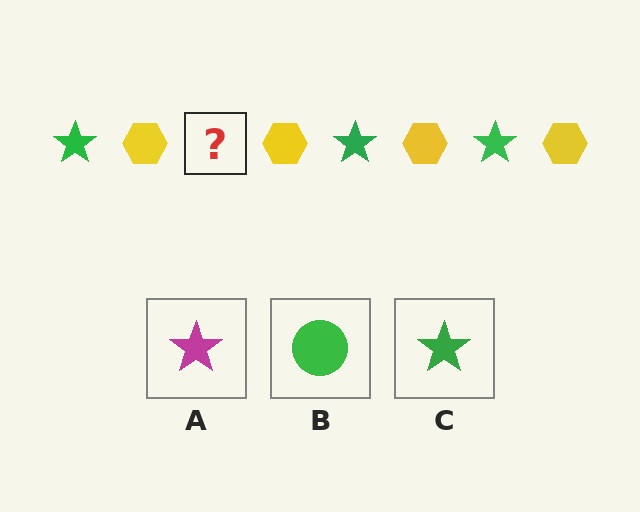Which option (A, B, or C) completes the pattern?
C.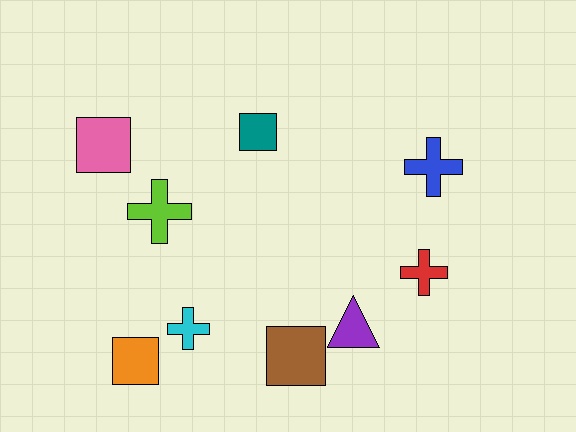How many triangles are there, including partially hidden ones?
There is 1 triangle.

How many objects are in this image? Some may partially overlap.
There are 9 objects.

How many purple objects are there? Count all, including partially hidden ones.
There is 1 purple object.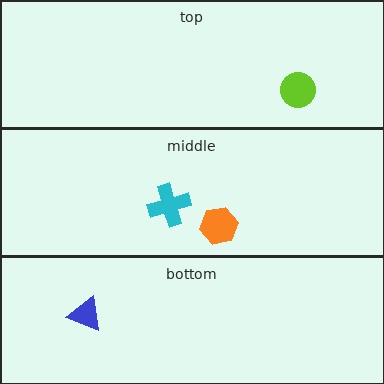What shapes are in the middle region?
The orange hexagon, the cyan cross.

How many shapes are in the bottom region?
1.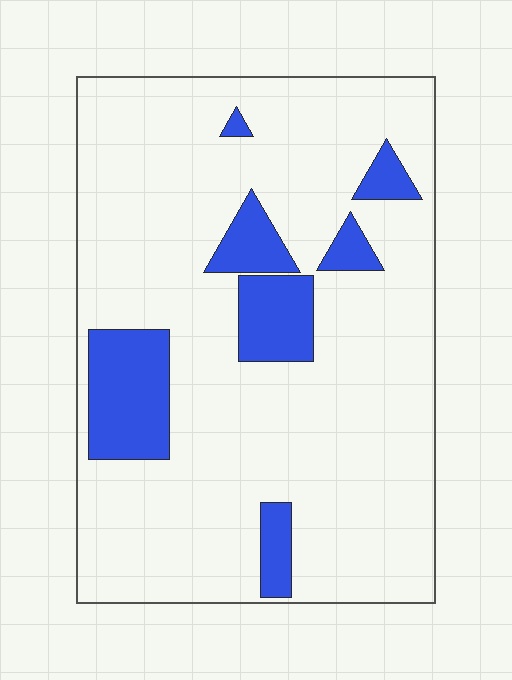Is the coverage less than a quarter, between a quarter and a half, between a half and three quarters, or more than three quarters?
Less than a quarter.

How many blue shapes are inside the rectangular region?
7.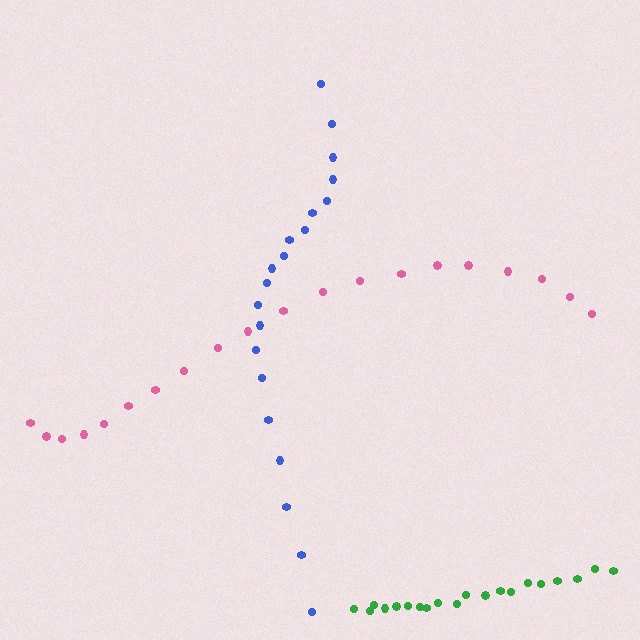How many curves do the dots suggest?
There are 3 distinct paths.